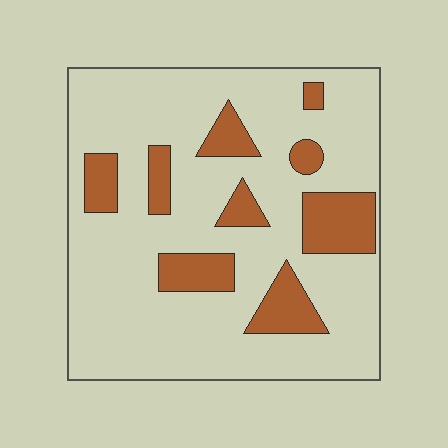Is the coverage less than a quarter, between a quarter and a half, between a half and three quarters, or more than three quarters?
Less than a quarter.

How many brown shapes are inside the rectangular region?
9.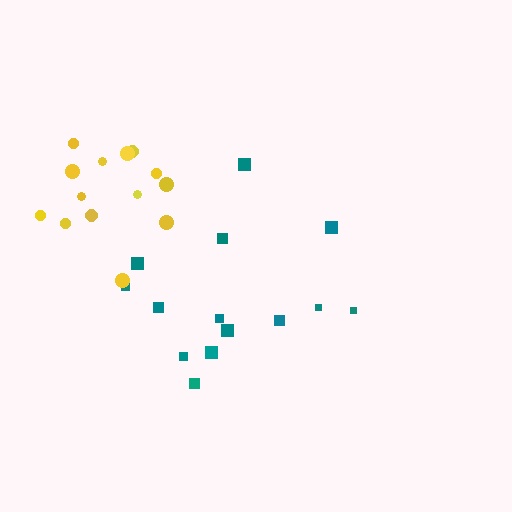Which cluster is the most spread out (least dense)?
Teal.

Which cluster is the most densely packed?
Yellow.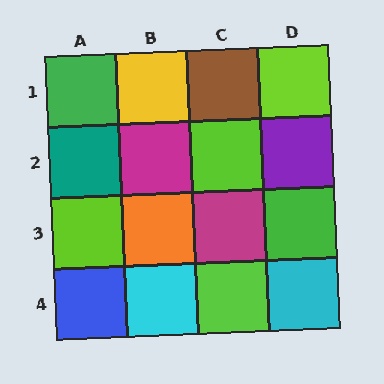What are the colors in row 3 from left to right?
Lime, orange, magenta, green.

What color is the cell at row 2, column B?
Magenta.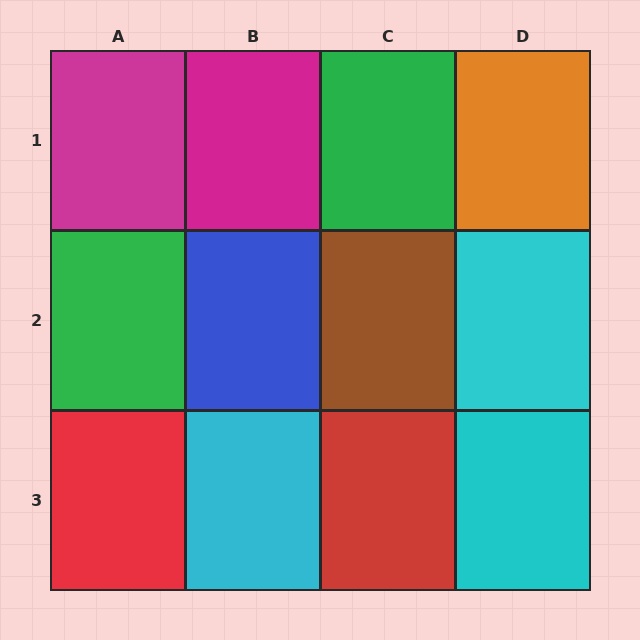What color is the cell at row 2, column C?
Brown.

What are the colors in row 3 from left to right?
Red, cyan, red, cyan.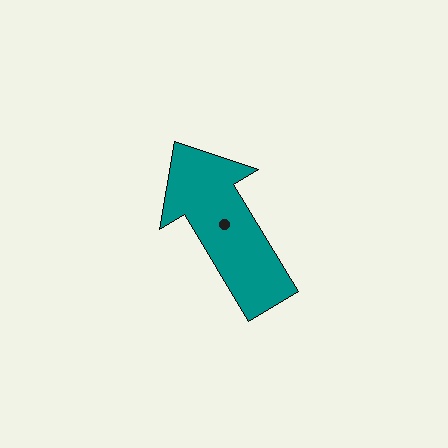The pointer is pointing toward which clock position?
Roughly 11 o'clock.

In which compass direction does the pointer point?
Northwest.